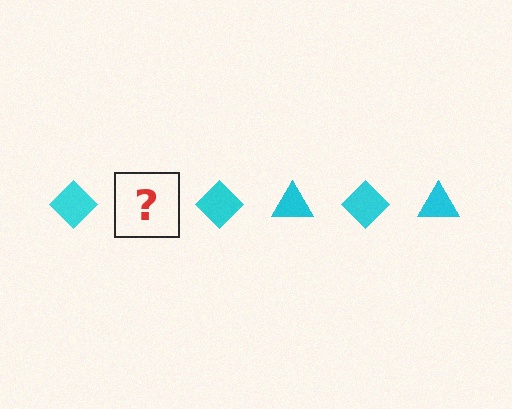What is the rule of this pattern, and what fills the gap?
The rule is that the pattern cycles through diamond, triangle shapes in cyan. The gap should be filled with a cyan triangle.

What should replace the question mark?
The question mark should be replaced with a cyan triangle.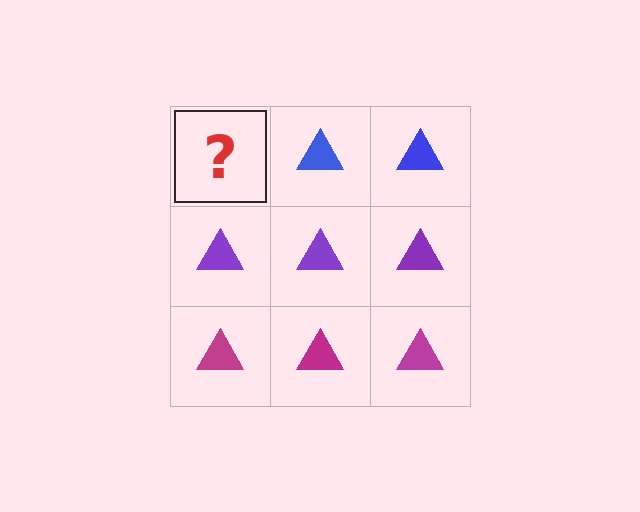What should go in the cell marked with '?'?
The missing cell should contain a blue triangle.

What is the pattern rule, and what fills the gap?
The rule is that each row has a consistent color. The gap should be filled with a blue triangle.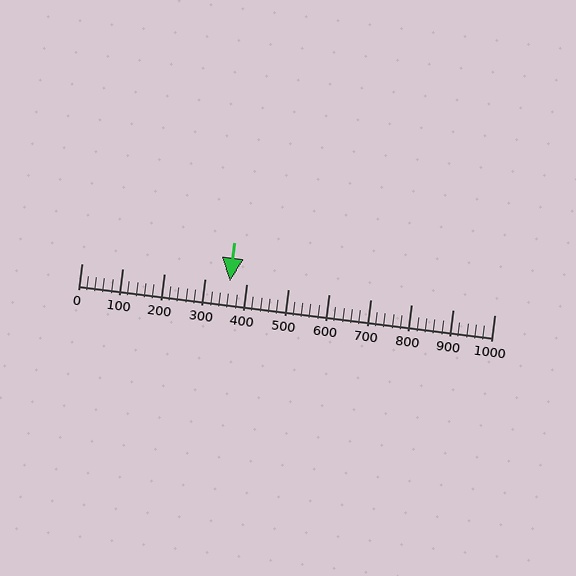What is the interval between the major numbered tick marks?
The major tick marks are spaced 100 units apart.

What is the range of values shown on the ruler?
The ruler shows values from 0 to 1000.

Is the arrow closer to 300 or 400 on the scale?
The arrow is closer to 400.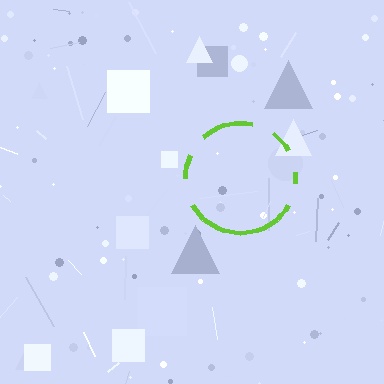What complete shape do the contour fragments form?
The contour fragments form a circle.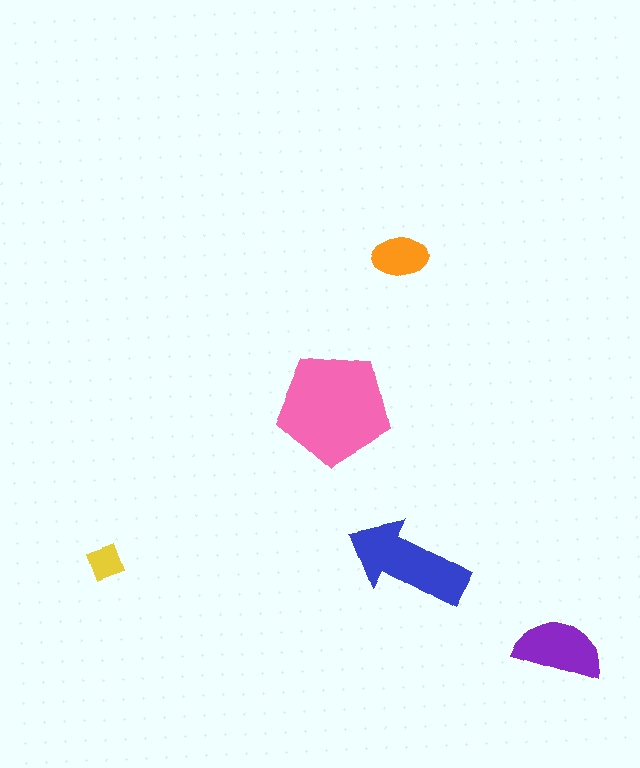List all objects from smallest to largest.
The yellow diamond, the orange ellipse, the purple semicircle, the blue arrow, the pink pentagon.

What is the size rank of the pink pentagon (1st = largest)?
1st.